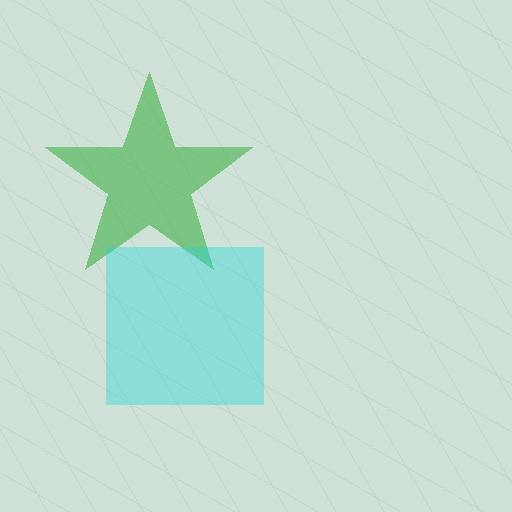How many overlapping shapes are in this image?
There are 2 overlapping shapes in the image.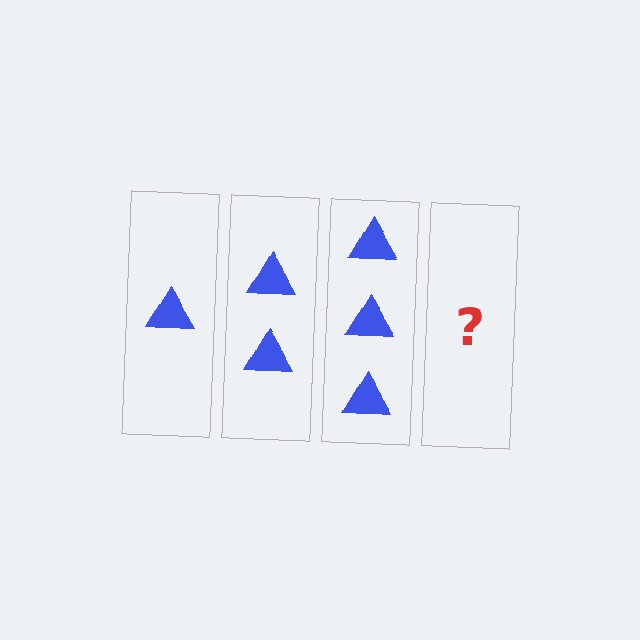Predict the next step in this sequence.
The next step is 4 triangles.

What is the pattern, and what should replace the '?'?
The pattern is that each step adds one more triangle. The '?' should be 4 triangles.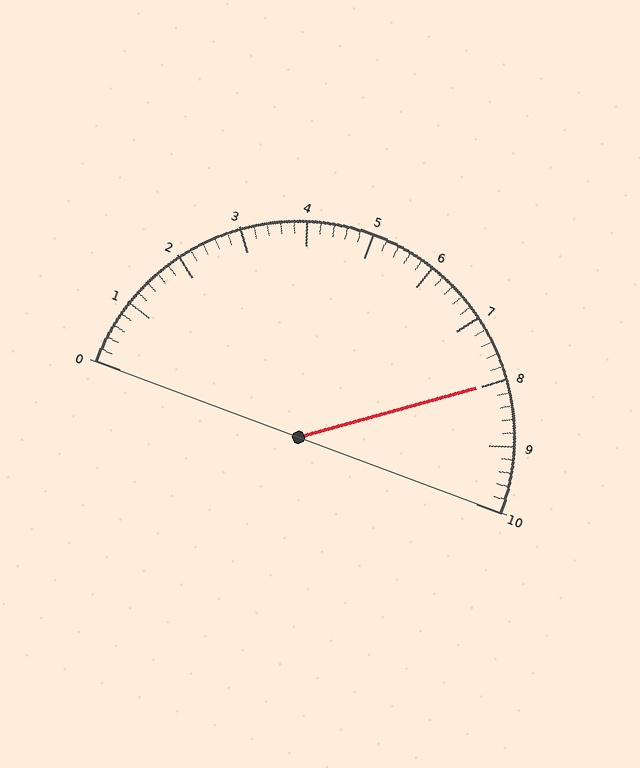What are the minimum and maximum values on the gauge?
The gauge ranges from 0 to 10.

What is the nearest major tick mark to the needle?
The nearest major tick mark is 8.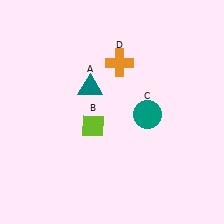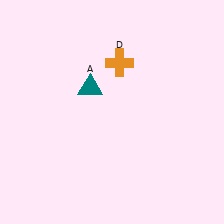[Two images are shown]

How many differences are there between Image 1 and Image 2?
There are 2 differences between the two images.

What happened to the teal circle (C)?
The teal circle (C) was removed in Image 2. It was in the bottom-right area of Image 1.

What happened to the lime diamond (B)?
The lime diamond (B) was removed in Image 2. It was in the bottom-left area of Image 1.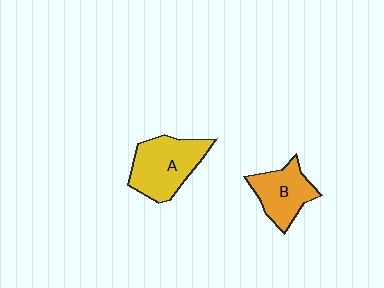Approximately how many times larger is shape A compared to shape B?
Approximately 1.3 times.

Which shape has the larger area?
Shape A (yellow).